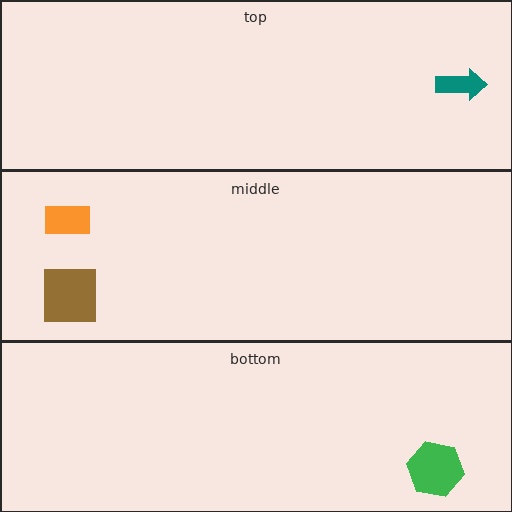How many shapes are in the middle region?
2.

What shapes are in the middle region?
The brown square, the orange rectangle.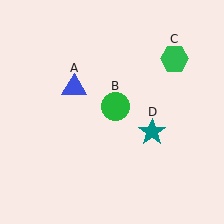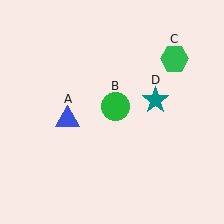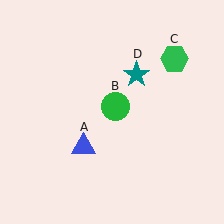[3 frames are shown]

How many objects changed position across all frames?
2 objects changed position: blue triangle (object A), teal star (object D).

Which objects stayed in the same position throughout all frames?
Green circle (object B) and green hexagon (object C) remained stationary.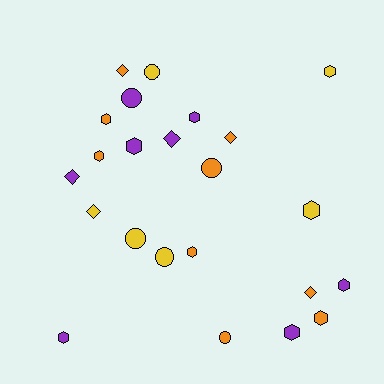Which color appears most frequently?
Orange, with 9 objects.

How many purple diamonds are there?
There are 2 purple diamonds.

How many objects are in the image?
There are 23 objects.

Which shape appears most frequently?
Hexagon, with 11 objects.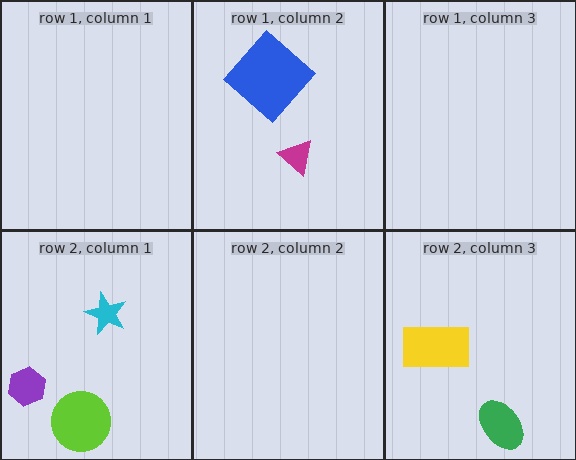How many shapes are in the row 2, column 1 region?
3.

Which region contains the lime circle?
The row 2, column 1 region.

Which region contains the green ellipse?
The row 2, column 3 region.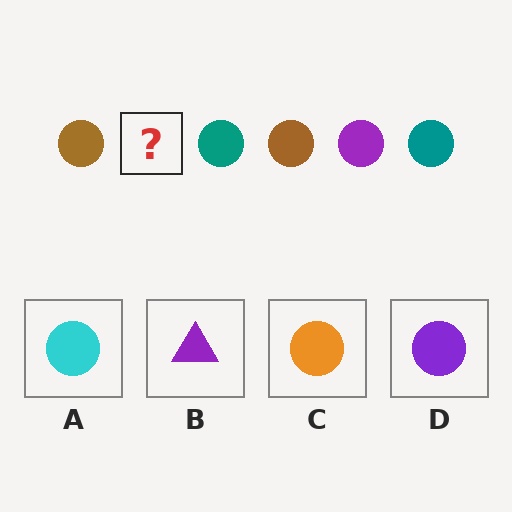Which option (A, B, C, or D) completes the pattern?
D.